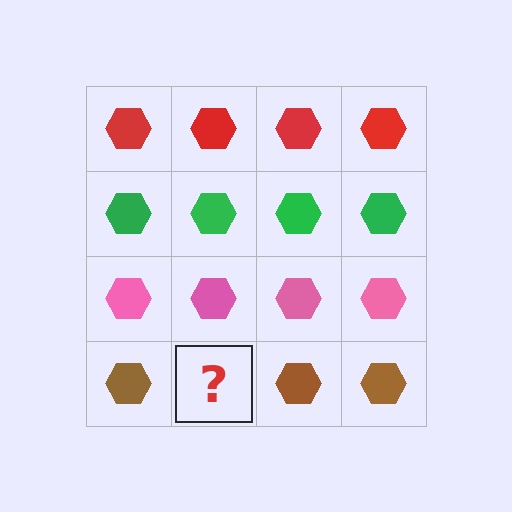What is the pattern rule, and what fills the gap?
The rule is that each row has a consistent color. The gap should be filled with a brown hexagon.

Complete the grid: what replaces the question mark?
The question mark should be replaced with a brown hexagon.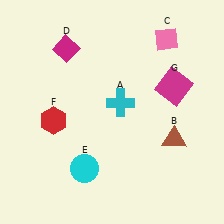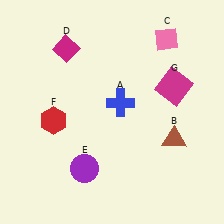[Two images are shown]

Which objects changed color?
A changed from cyan to blue. E changed from cyan to purple.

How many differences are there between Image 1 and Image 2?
There are 2 differences between the two images.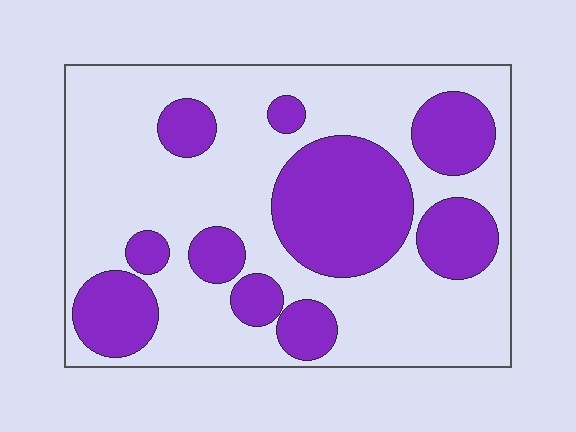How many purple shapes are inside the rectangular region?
10.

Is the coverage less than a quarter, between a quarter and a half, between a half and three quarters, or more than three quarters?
Between a quarter and a half.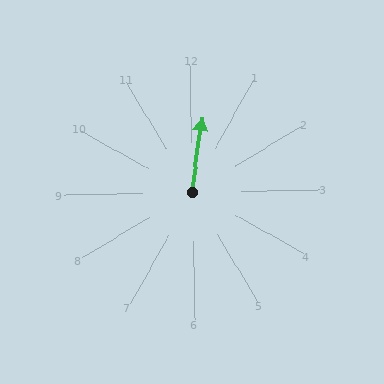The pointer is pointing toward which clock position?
Roughly 12 o'clock.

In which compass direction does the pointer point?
North.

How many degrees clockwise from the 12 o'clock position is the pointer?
Approximately 8 degrees.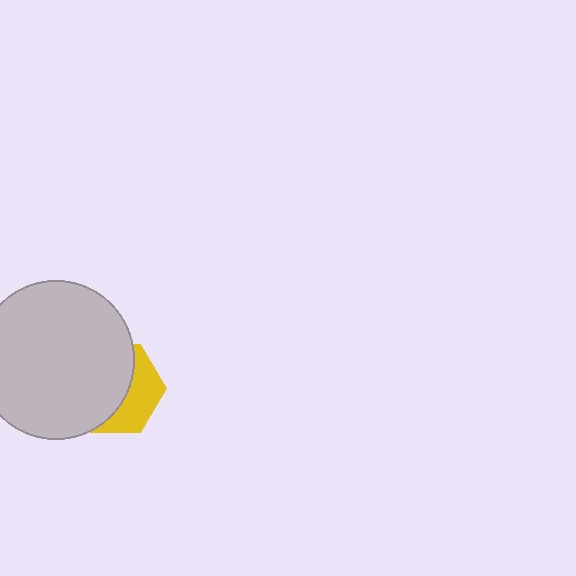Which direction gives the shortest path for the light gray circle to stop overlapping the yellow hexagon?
Moving left gives the shortest separation.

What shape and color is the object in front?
The object in front is a light gray circle.